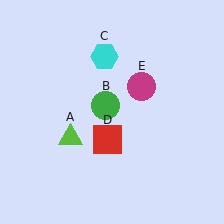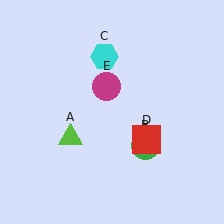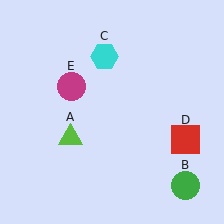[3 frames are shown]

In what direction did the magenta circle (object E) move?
The magenta circle (object E) moved left.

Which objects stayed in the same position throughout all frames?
Lime triangle (object A) and cyan hexagon (object C) remained stationary.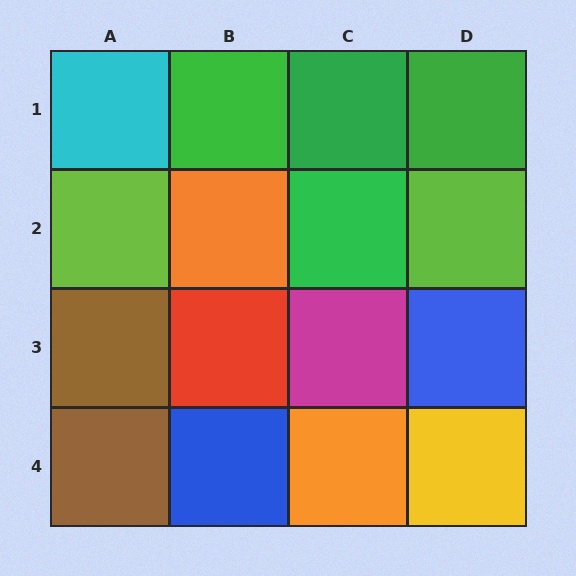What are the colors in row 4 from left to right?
Brown, blue, orange, yellow.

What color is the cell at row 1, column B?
Green.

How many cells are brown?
2 cells are brown.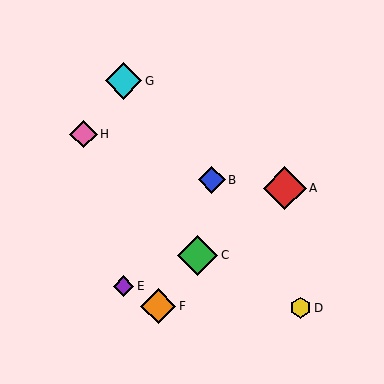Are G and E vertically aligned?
Yes, both are at x≈124.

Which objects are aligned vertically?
Objects E, G are aligned vertically.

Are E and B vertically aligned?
No, E is at x≈124 and B is at x≈212.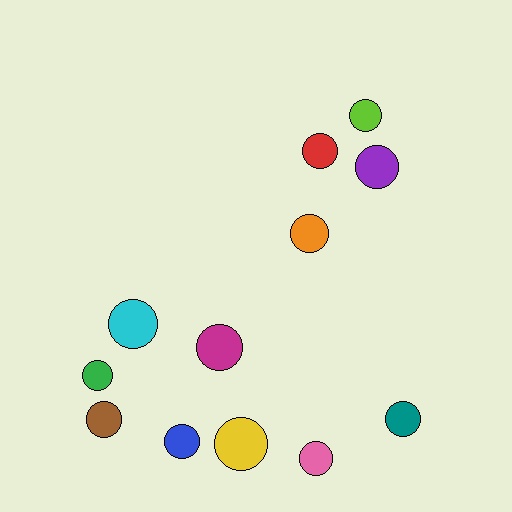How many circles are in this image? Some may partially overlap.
There are 12 circles.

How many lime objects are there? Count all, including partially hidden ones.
There is 1 lime object.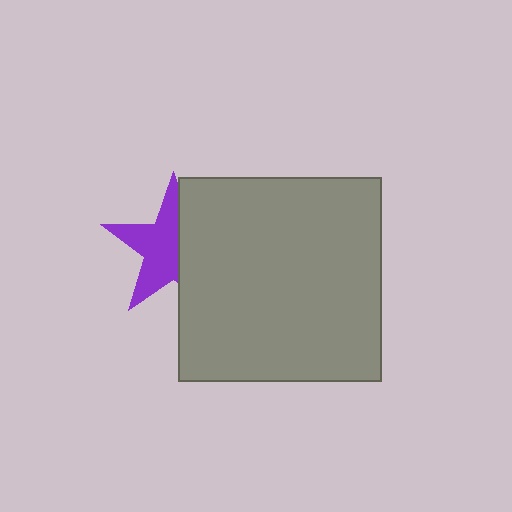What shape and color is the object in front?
The object in front is a gray square.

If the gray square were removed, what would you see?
You would see the complete purple star.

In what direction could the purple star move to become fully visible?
The purple star could move left. That would shift it out from behind the gray square entirely.